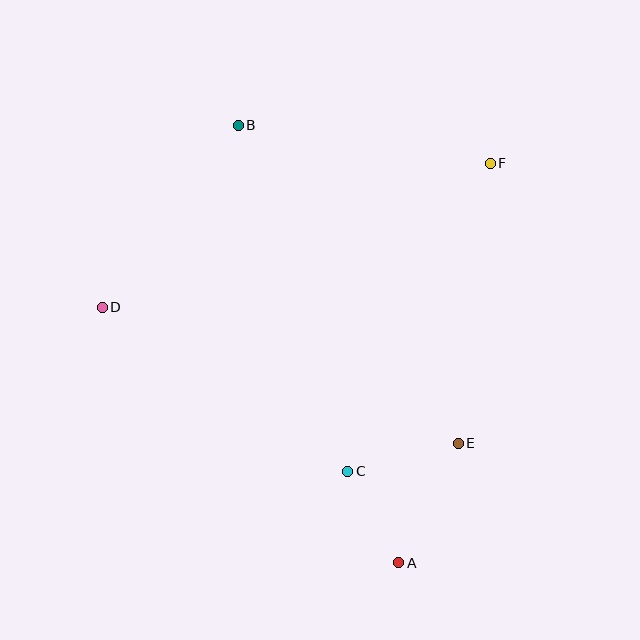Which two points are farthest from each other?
Points A and B are farthest from each other.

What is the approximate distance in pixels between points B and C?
The distance between B and C is approximately 363 pixels.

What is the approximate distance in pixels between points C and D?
The distance between C and D is approximately 296 pixels.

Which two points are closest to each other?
Points A and C are closest to each other.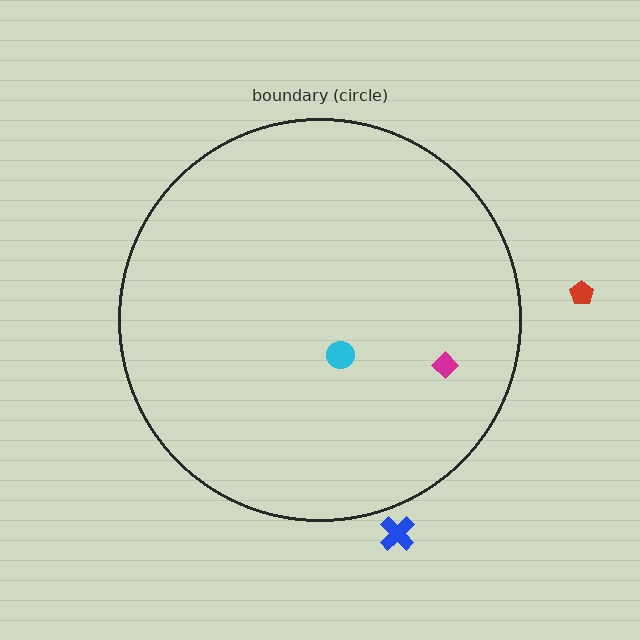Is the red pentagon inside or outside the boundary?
Outside.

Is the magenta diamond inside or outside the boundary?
Inside.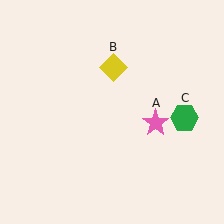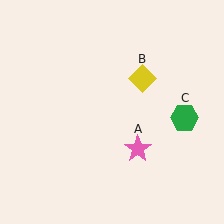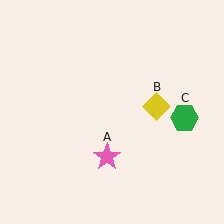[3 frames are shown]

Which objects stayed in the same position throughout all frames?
Green hexagon (object C) remained stationary.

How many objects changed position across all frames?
2 objects changed position: pink star (object A), yellow diamond (object B).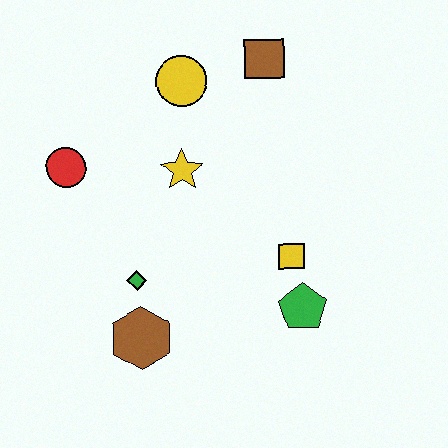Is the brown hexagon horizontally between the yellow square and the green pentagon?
No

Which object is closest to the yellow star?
The yellow circle is closest to the yellow star.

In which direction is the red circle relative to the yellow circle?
The red circle is to the left of the yellow circle.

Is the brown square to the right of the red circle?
Yes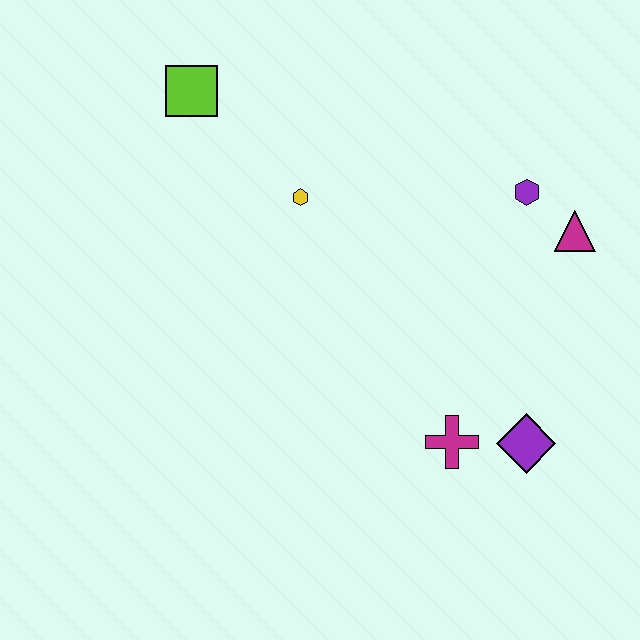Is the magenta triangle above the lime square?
No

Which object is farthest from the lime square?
The purple diamond is farthest from the lime square.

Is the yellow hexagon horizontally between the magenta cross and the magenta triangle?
No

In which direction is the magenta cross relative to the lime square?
The magenta cross is below the lime square.